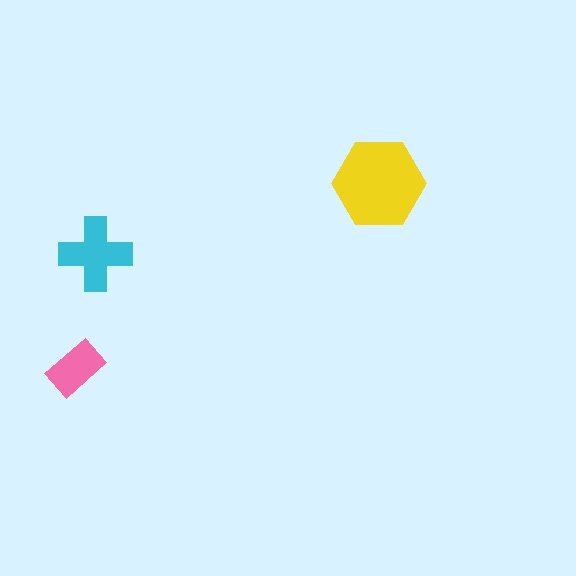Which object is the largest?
The yellow hexagon.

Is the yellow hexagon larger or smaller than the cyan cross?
Larger.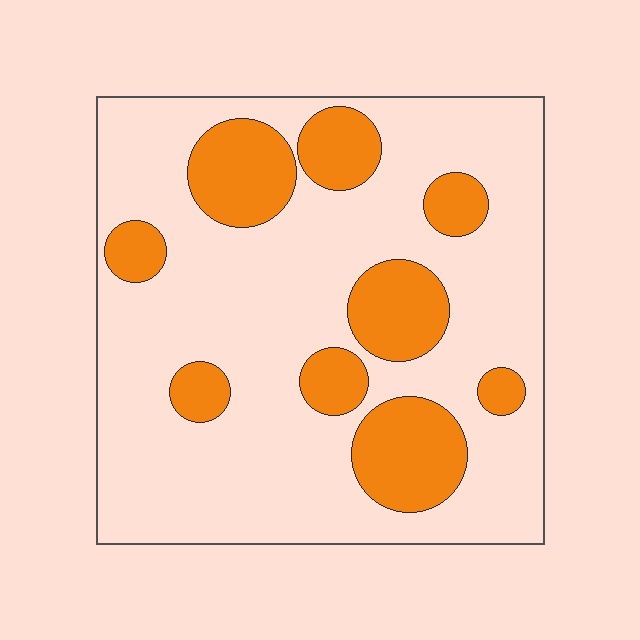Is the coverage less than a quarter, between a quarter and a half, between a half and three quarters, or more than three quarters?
Less than a quarter.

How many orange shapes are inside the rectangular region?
9.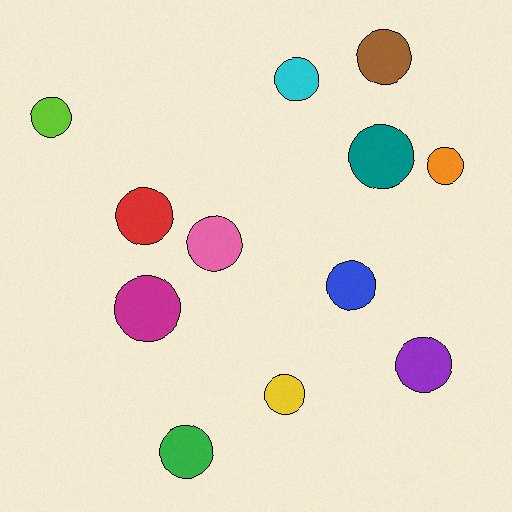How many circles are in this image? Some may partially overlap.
There are 12 circles.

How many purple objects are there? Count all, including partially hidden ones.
There is 1 purple object.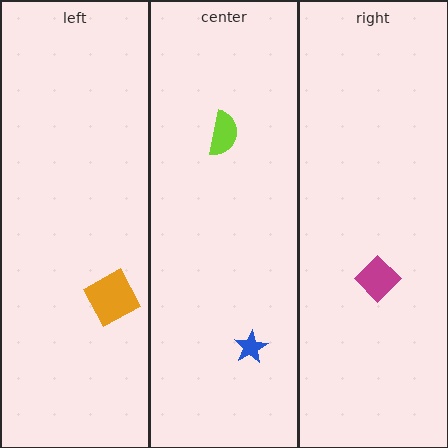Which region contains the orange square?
The left region.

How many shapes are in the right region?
1.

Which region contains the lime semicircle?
The center region.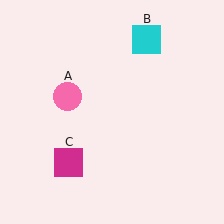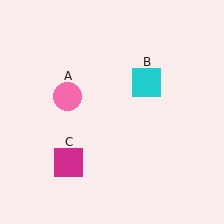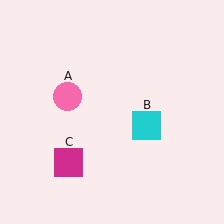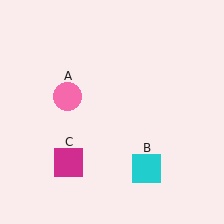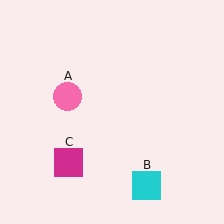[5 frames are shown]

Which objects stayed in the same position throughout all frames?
Pink circle (object A) and magenta square (object C) remained stationary.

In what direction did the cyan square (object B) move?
The cyan square (object B) moved down.